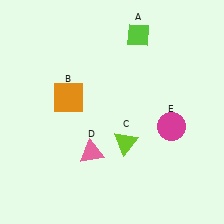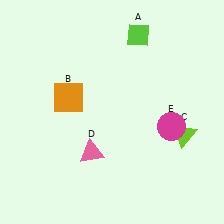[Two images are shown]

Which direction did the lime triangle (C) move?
The lime triangle (C) moved right.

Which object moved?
The lime triangle (C) moved right.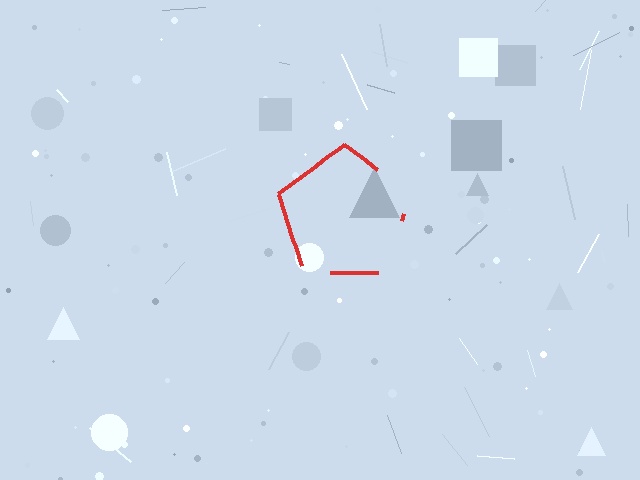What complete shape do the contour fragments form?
The contour fragments form a pentagon.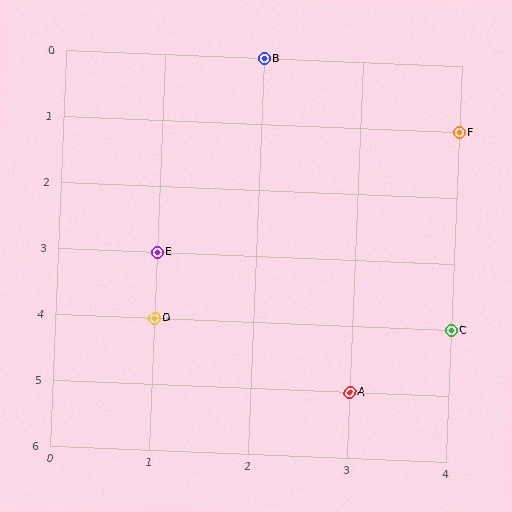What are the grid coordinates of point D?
Point D is at grid coordinates (1, 4).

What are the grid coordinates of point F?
Point F is at grid coordinates (4, 1).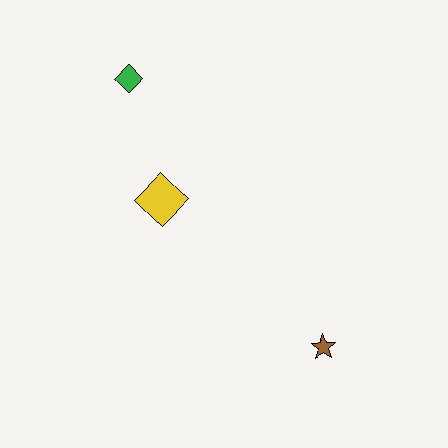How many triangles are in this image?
There are no triangles.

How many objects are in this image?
There are 3 objects.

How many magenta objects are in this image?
There are no magenta objects.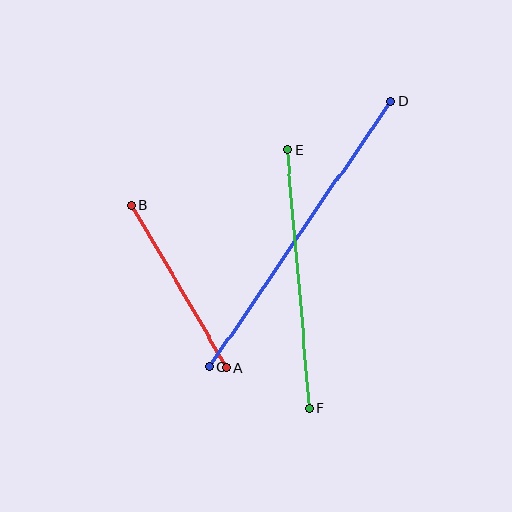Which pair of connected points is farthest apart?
Points C and D are farthest apart.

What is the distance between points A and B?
The distance is approximately 188 pixels.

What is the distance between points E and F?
The distance is approximately 259 pixels.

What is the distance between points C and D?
The distance is approximately 321 pixels.